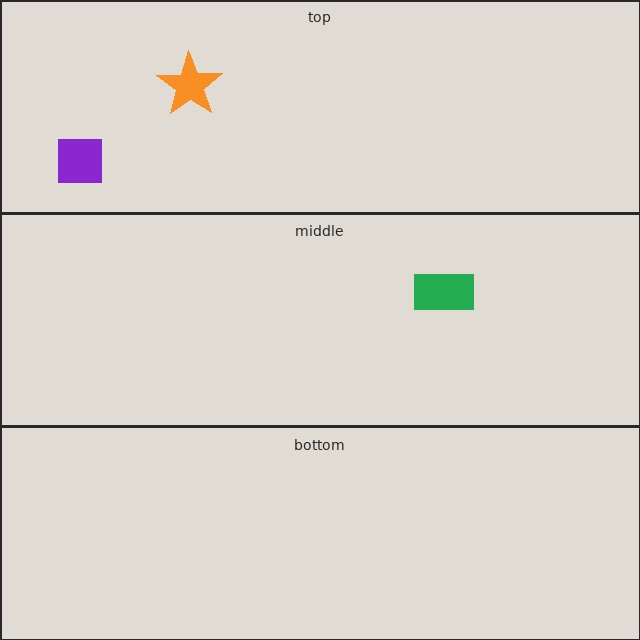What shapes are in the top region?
The orange star, the purple square.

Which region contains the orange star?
The top region.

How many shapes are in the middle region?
1.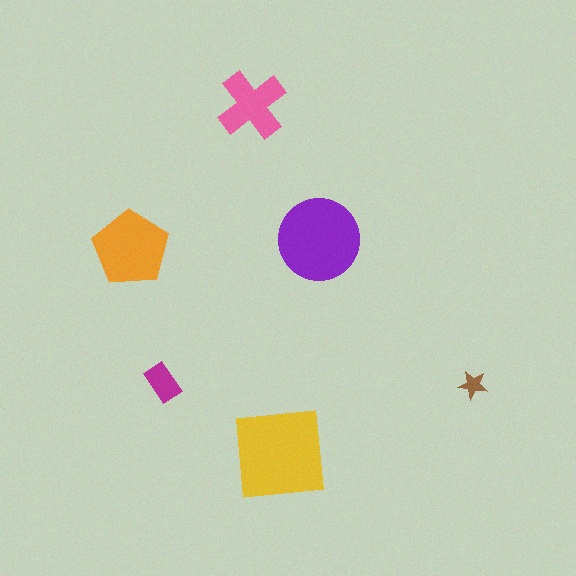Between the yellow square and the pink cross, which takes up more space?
The yellow square.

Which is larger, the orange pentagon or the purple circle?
The purple circle.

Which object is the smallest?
The brown star.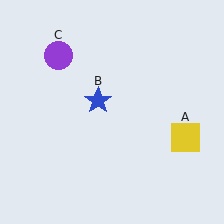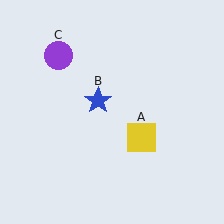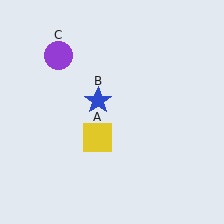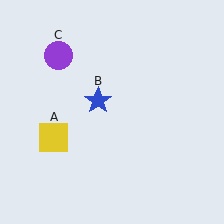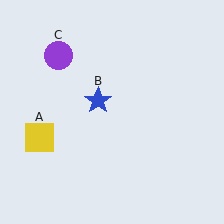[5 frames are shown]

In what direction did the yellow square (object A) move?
The yellow square (object A) moved left.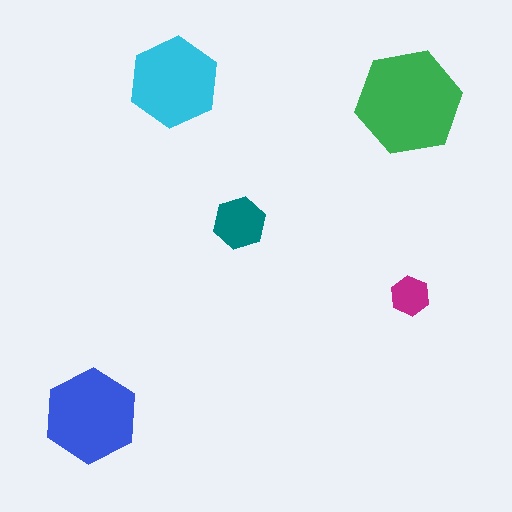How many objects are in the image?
There are 5 objects in the image.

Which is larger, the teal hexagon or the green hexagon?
The green one.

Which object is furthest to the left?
The blue hexagon is leftmost.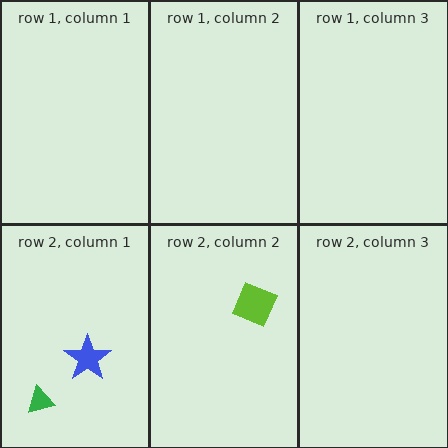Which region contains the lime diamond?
The row 2, column 2 region.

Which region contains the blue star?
The row 2, column 1 region.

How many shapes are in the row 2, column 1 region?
2.